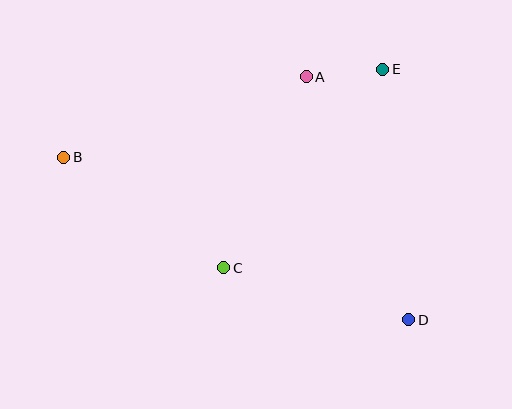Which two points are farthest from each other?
Points B and D are farthest from each other.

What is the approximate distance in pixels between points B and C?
The distance between B and C is approximately 194 pixels.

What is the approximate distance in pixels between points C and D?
The distance between C and D is approximately 192 pixels.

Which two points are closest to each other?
Points A and E are closest to each other.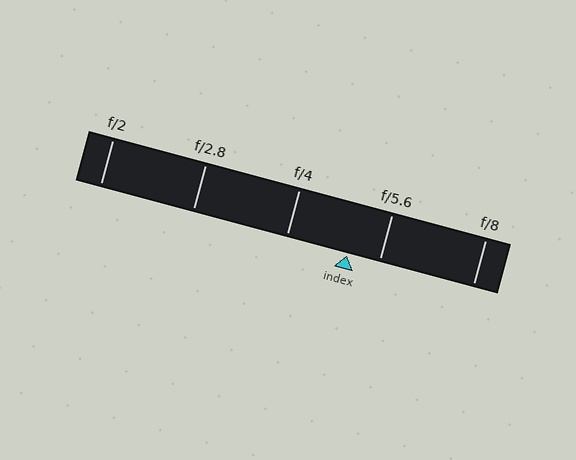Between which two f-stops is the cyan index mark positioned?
The index mark is between f/4 and f/5.6.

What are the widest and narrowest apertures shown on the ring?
The widest aperture shown is f/2 and the narrowest is f/8.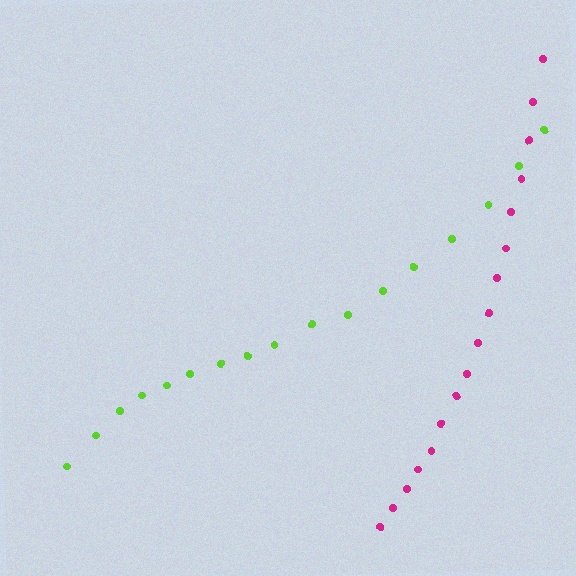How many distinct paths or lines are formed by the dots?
There are 2 distinct paths.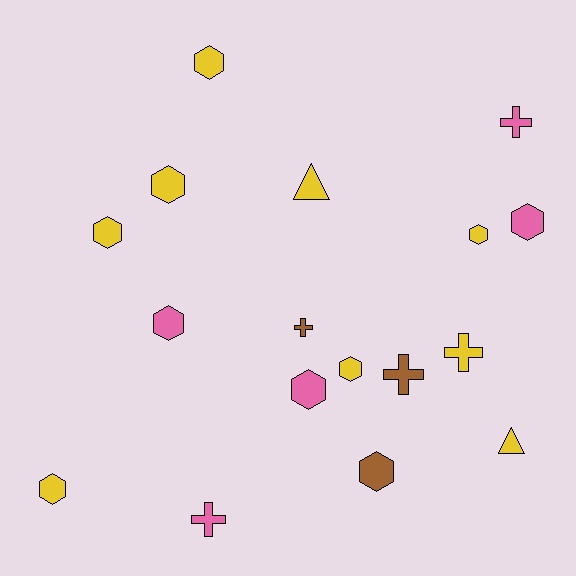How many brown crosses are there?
There are 2 brown crosses.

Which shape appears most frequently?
Hexagon, with 10 objects.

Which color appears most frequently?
Yellow, with 9 objects.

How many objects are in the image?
There are 17 objects.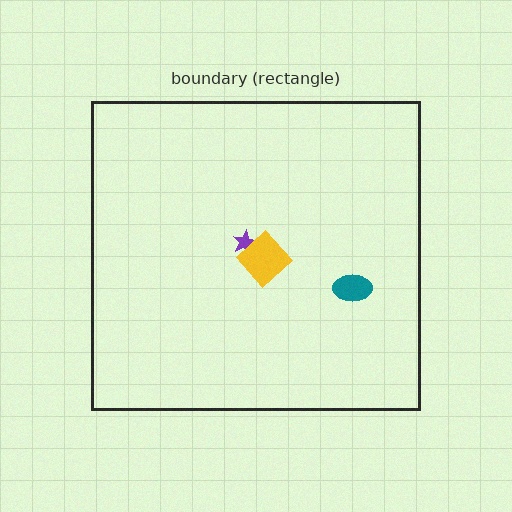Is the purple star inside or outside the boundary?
Inside.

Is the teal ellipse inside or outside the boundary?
Inside.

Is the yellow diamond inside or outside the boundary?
Inside.